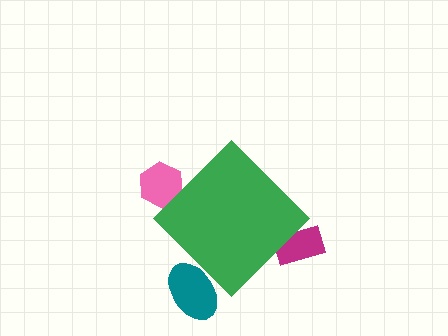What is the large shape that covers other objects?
A green diamond.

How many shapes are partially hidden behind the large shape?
3 shapes are partially hidden.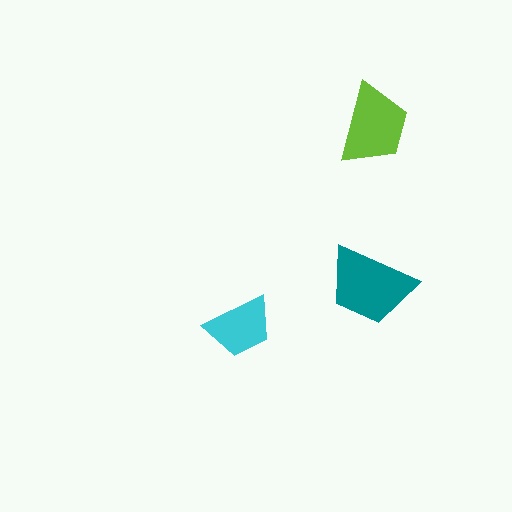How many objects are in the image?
There are 3 objects in the image.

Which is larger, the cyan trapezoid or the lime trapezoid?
The lime one.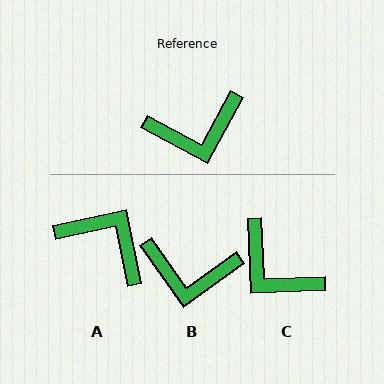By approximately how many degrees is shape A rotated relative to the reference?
Approximately 130 degrees counter-clockwise.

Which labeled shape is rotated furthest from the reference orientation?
A, about 130 degrees away.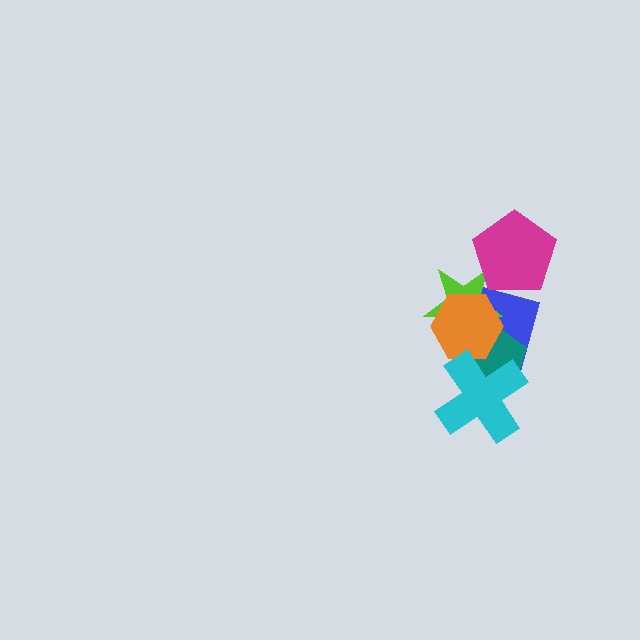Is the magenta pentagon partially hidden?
No, no other shape covers it.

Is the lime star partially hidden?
Yes, it is partially covered by another shape.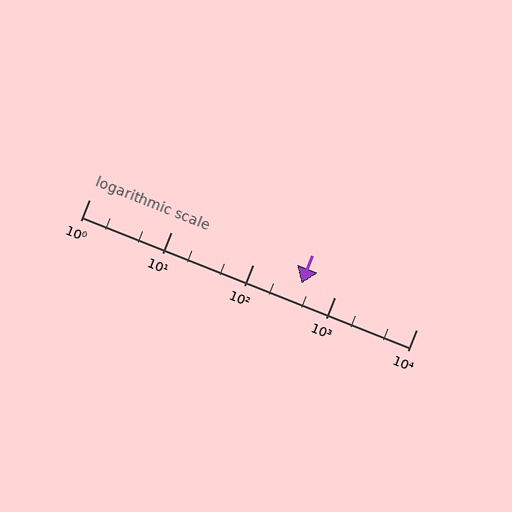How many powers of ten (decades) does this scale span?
The scale spans 4 decades, from 1 to 10000.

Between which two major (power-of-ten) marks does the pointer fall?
The pointer is between 100 and 1000.